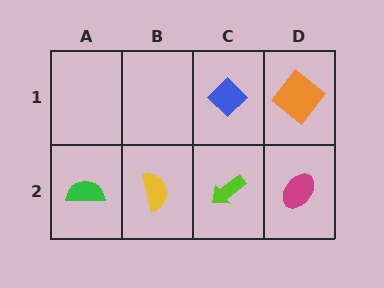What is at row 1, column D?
An orange diamond.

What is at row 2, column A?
A green semicircle.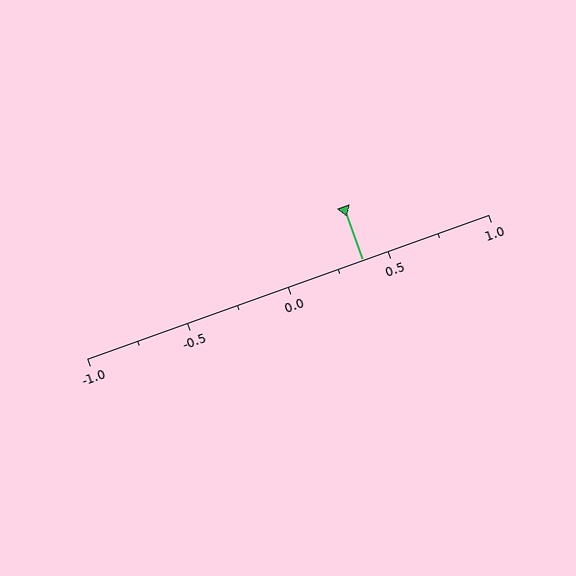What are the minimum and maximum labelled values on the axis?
The axis runs from -1.0 to 1.0.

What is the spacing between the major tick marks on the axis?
The major ticks are spaced 0.5 apart.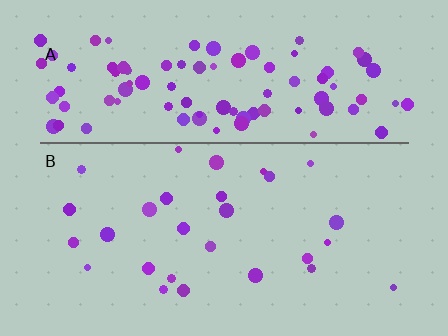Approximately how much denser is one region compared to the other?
Approximately 3.8× — region A over region B.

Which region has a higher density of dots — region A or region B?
A (the top).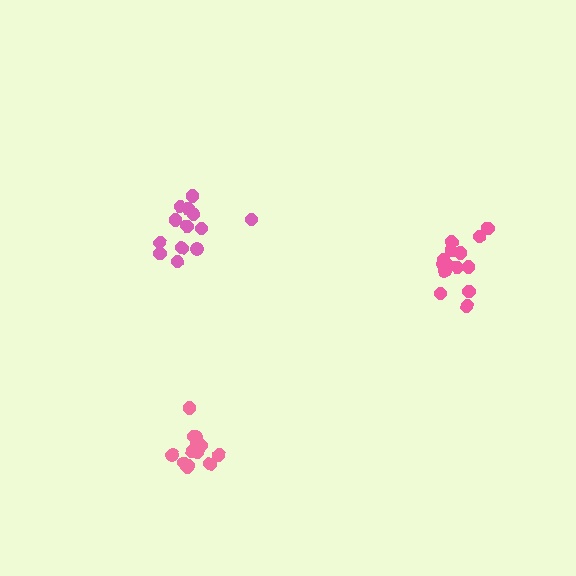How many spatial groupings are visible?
There are 3 spatial groupings.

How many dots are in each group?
Group 1: 13 dots, Group 2: 13 dots, Group 3: 14 dots (40 total).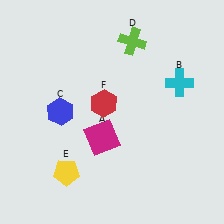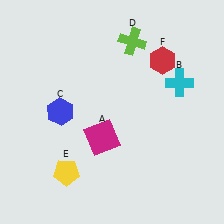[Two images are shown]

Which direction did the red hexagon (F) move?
The red hexagon (F) moved right.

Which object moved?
The red hexagon (F) moved right.